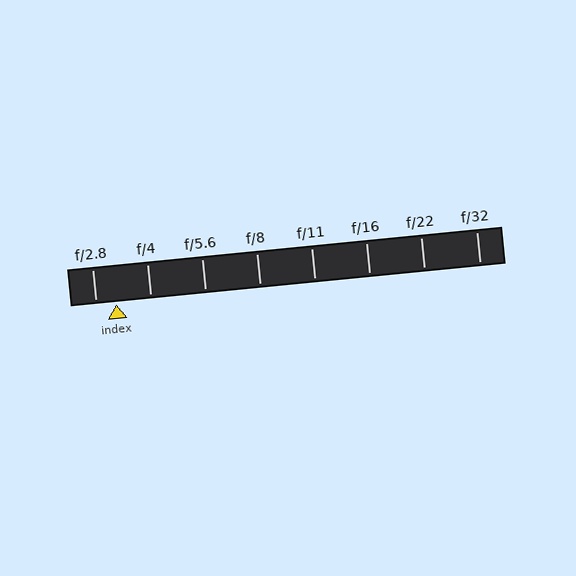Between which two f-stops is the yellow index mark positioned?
The index mark is between f/2.8 and f/4.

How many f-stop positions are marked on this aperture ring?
There are 8 f-stop positions marked.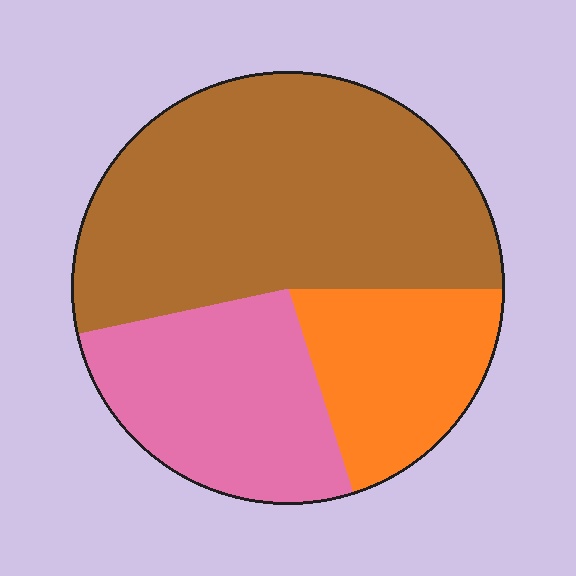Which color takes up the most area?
Brown, at roughly 55%.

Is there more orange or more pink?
Pink.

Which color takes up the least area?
Orange, at roughly 20%.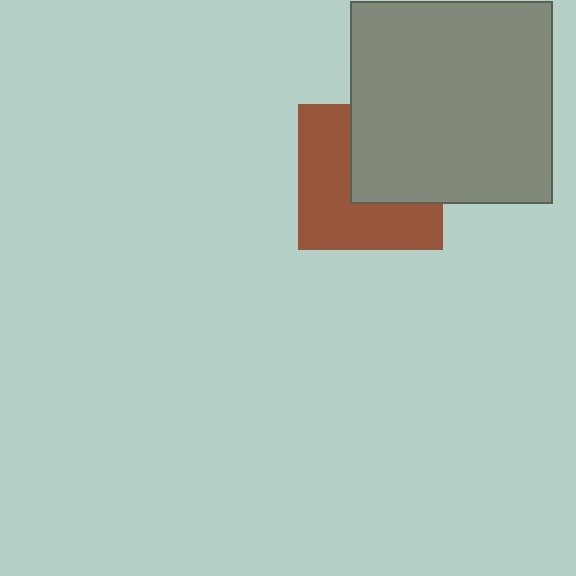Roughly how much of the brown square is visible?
About half of it is visible (roughly 56%).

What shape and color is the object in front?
The object in front is a gray square.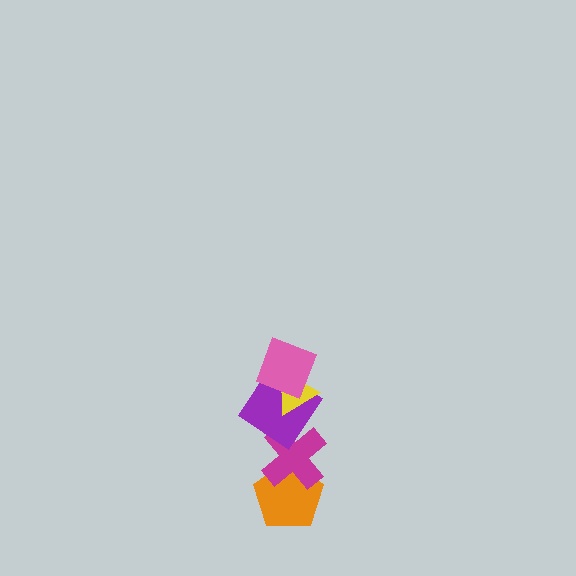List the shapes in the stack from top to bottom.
From top to bottom: the pink square, the yellow triangle, the purple diamond, the magenta cross, the orange pentagon.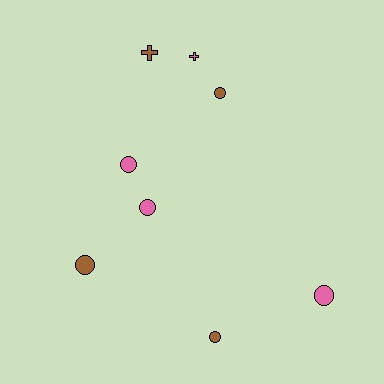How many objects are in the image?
There are 8 objects.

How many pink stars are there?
There are no pink stars.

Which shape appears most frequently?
Circle, with 6 objects.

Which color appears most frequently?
Pink, with 4 objects.